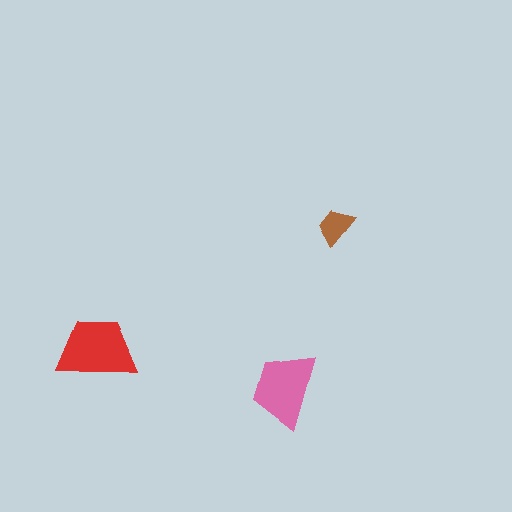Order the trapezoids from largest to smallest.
the red one, the pink one, the brown one.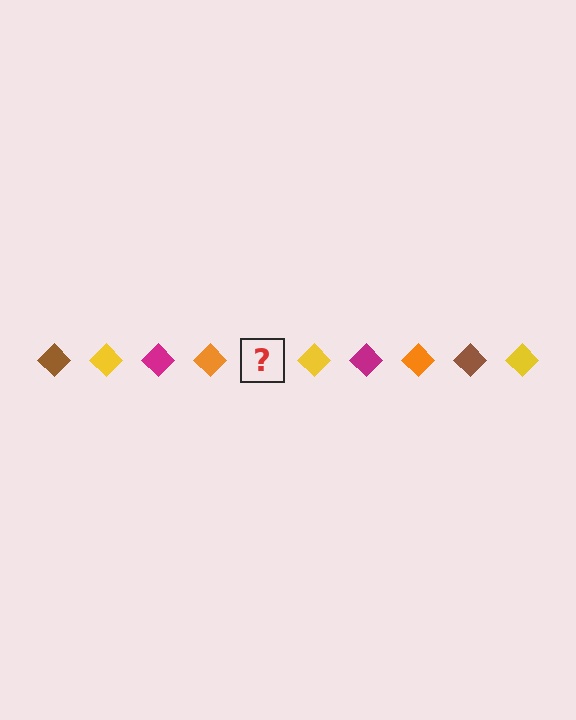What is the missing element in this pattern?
The missing element is a brown diamond.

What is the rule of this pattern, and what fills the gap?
The rule is that the pattern cycles through brown, yellow, magenta, orange diamonds. The gap should be filled with a brown diamond.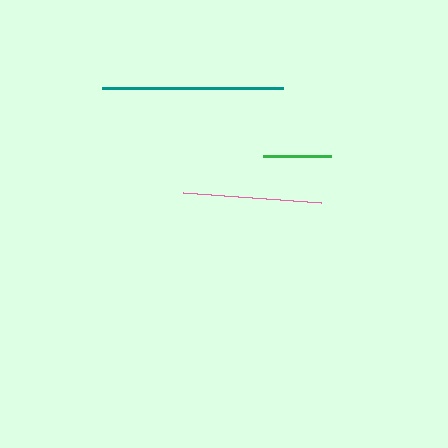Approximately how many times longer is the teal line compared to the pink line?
The teal line is approximately 1.3 times the length of the pink line.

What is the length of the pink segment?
The pink segment is approximately 138 pixels long.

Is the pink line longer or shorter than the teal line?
The teal line is longer than the pink line.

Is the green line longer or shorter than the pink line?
The pink line is longer than the green line.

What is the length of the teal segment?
The teal segment is approximately 181 pixels long.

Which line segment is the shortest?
The green line is the shortest at approximately 68 pixels.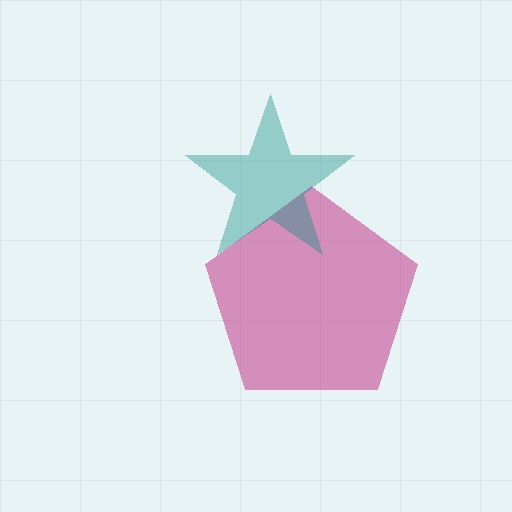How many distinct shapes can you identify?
There are 2 distinct shapes: a magenta pentagon, a teal star.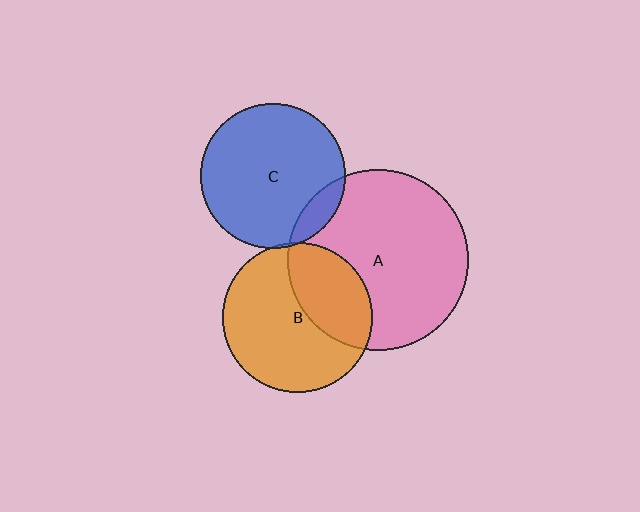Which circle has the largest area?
Circle A (pink).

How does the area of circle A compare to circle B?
Approximately 1.5 times.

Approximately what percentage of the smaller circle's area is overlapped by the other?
Approximately 35%.